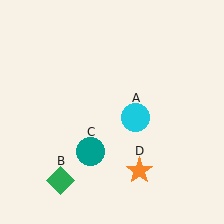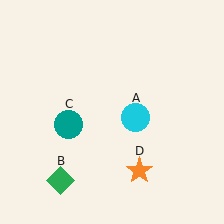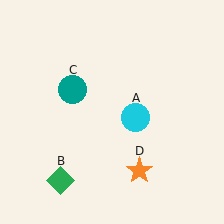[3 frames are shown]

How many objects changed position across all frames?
1 object changed position: teal circle (object C).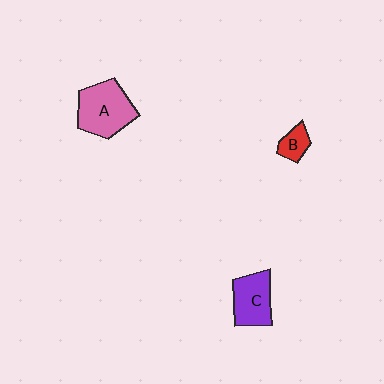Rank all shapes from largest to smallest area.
From largest to smallest: A (pink), C (purple), B (red).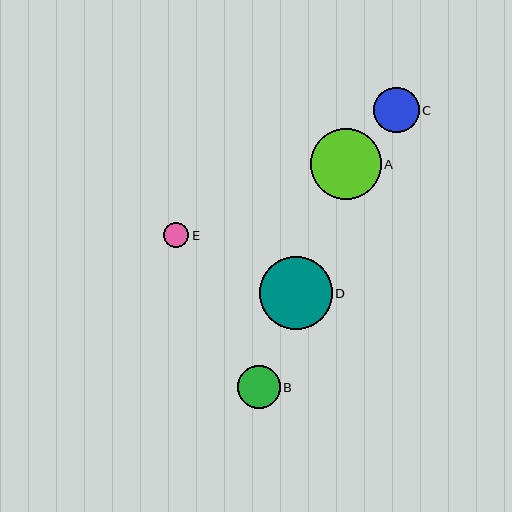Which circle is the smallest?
Circle E is the smallest with a size of approximately 25 pixels.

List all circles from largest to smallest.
From largest to smallest: D, A, C, B, E.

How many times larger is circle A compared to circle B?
Circle A is approximately 1.7 times the size of circle B.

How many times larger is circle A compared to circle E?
Circle A is approximately 2.8 times the size of circle E.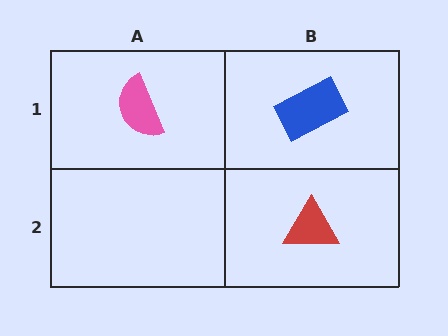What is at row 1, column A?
A pink semicircle.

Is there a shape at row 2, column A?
No, that cell is empty.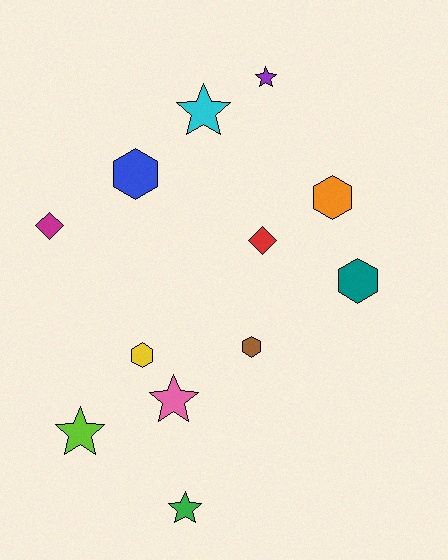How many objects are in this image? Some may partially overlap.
There are 12 objects.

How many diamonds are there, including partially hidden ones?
There are 2 diamonds.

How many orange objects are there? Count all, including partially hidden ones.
There is 1 orange object.